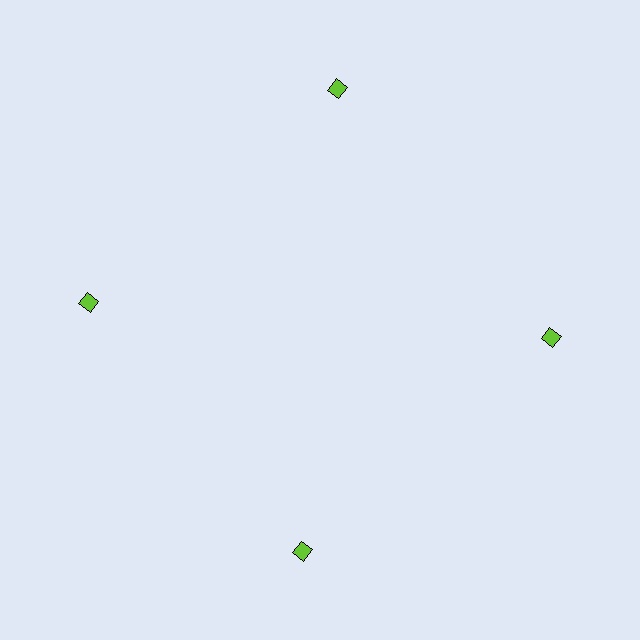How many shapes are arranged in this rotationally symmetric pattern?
There are 4 shapes, arranged in 4 groups of 1.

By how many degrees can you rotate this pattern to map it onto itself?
The pattern maps onto itself every 90 degrees of rotation.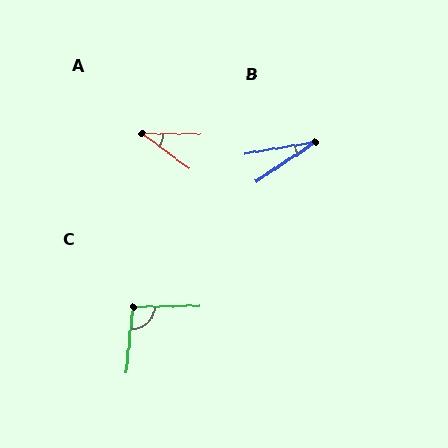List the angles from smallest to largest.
B (24°), A (37°), C (97°).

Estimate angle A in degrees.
Approximately 37 degrees.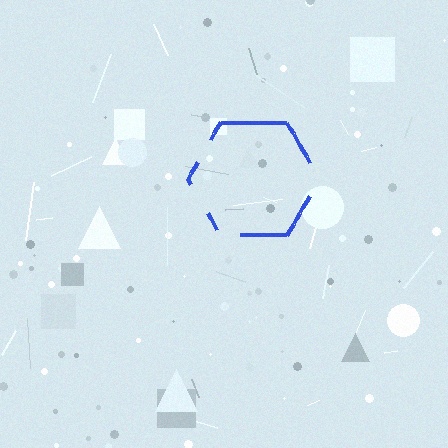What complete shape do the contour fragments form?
The contour fragments form a hexagon.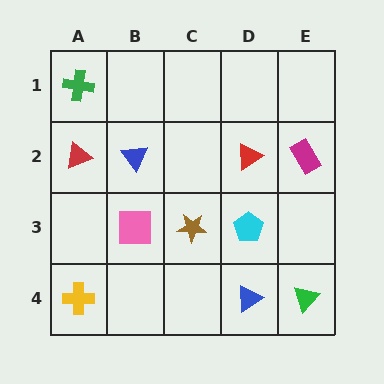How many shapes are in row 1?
1 shape.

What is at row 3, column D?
A cyan pentagon.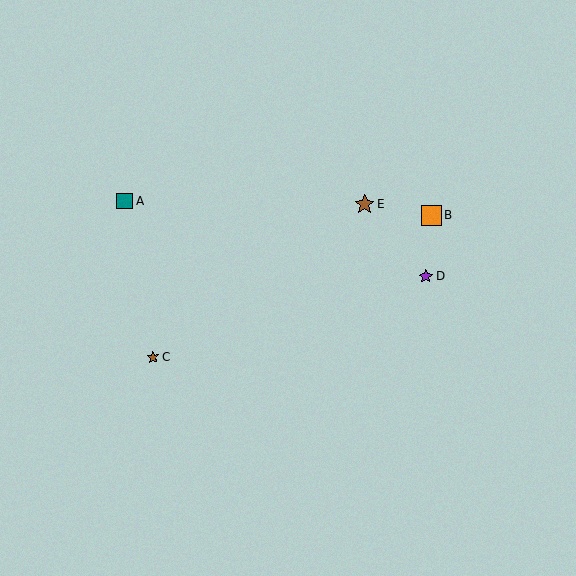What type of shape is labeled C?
Shape C is a brown star.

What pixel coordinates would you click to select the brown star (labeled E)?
Click at (365, 204) to select the brown star E.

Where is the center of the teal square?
The center of the teal square is at (125, 201).